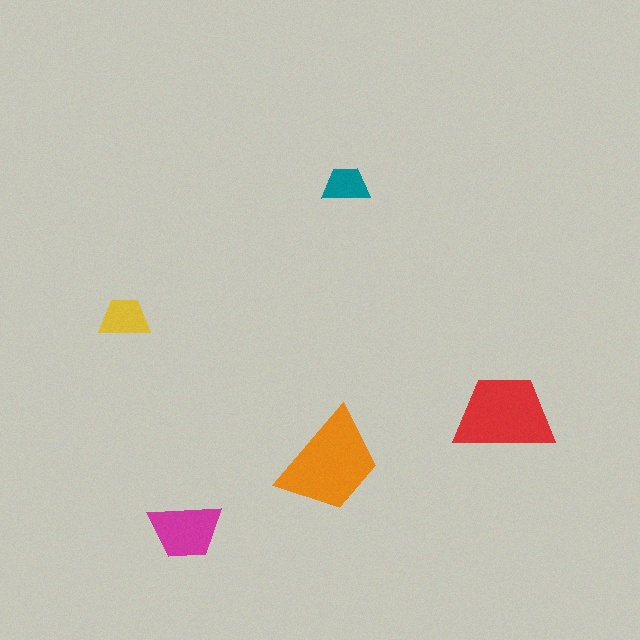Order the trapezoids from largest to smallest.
the orange one, the red one, the magenta one, the yellow one, the teal one.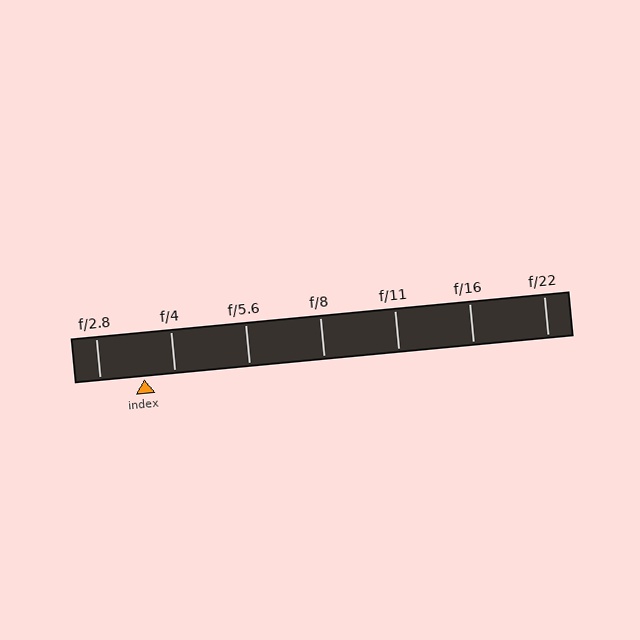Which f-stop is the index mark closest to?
The index mark is closest to f/4.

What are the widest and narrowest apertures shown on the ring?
The widest aperture shown is f/2.8 and the narrowest is f/22.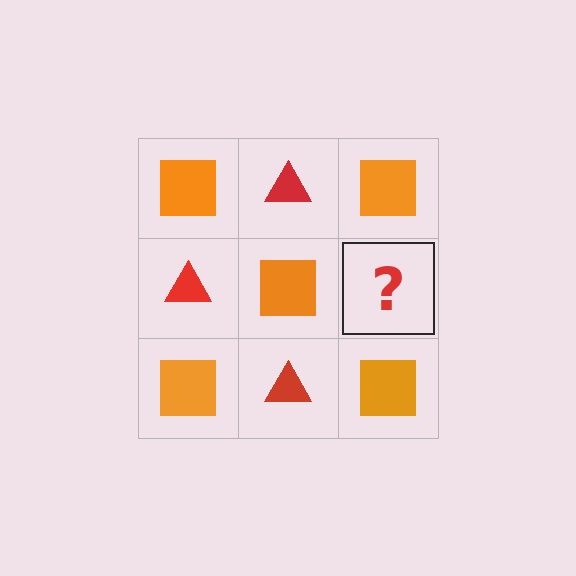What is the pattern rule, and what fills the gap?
The rule is that it alternates orange square and red triangle in a checkerboard pattern. The gap should be filled with a red triangle.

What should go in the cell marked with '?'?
The missing cell should contain a red triangle.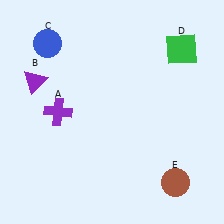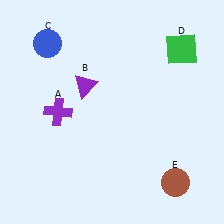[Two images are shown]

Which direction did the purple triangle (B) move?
The purple triangle (B) moved right.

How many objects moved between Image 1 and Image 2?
1 object moved between the two images.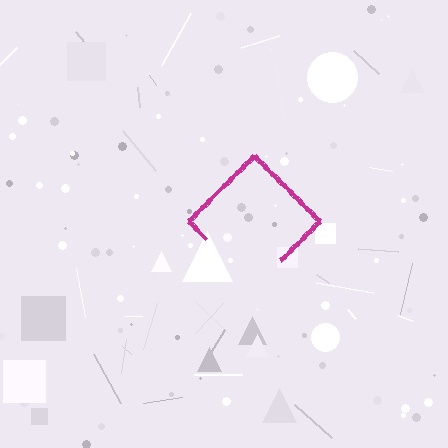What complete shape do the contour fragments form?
The contour fragments form a diamond.